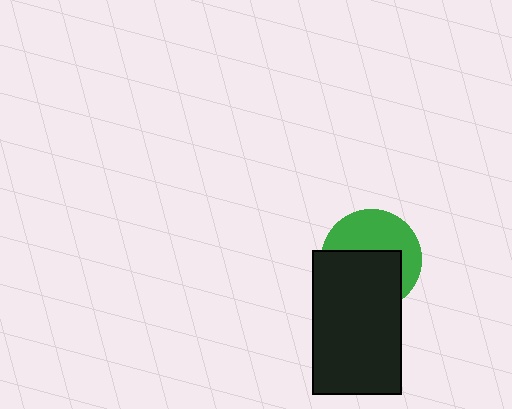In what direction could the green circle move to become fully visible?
The green circle could move up. That would shift it out from behind the black rectangle entirely.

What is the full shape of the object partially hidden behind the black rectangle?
The partially hidden object is a green circle.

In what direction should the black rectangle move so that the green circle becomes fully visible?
The black rectangle should move down. That is the shortest direction to clear the overlap and leave the green circle fully visible.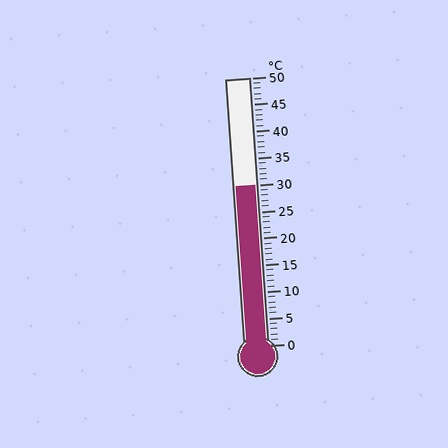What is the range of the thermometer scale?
The thermometer scale ranges from 0°C to 50°C.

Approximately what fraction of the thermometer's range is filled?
The thermometer is filled to approximately 60% of its range.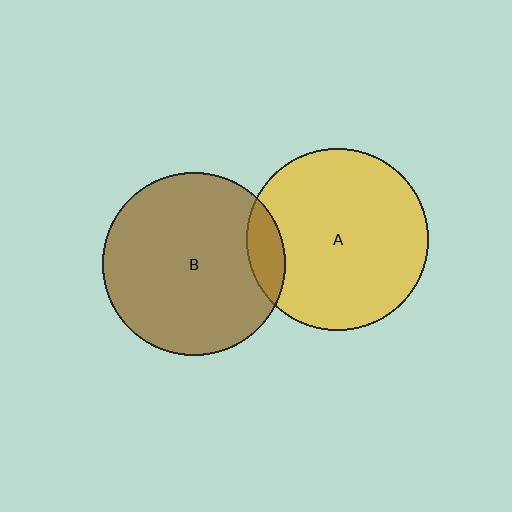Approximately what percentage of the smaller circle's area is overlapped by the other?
Approximately 10%.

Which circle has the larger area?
Circle B (brown).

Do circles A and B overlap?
Yes.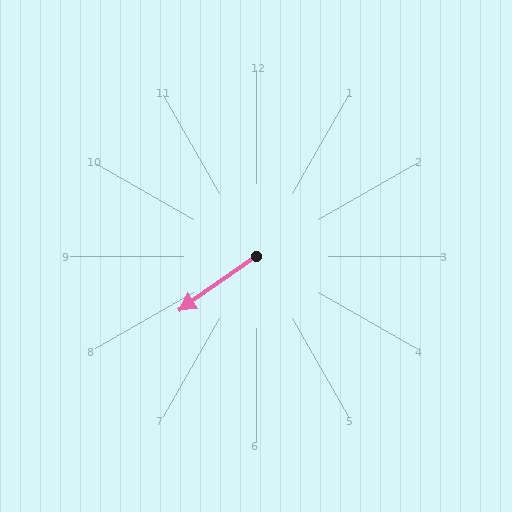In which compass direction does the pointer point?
Southwest.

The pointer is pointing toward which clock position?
Roughly 8 o'clock.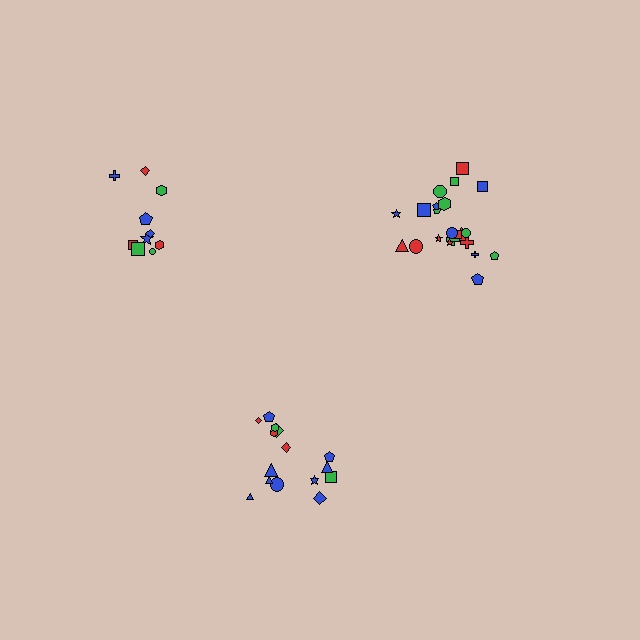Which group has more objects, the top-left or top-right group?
The top-right group.